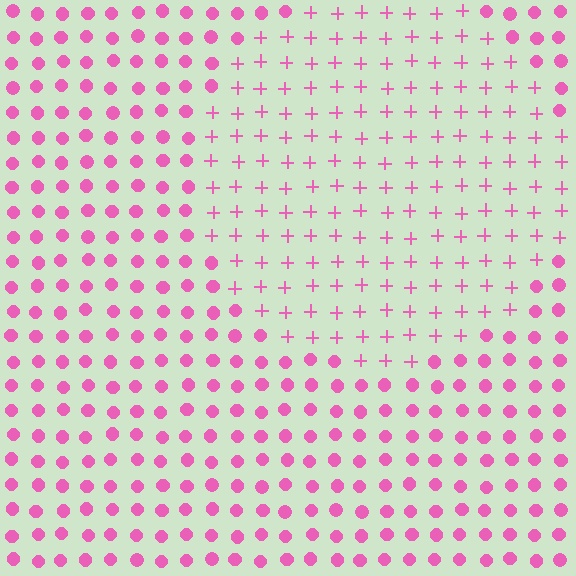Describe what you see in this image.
The image is filled with small pink elements arranged in a uniform grid. A circle-shaped region contains plus signs, while the surrounding area contains circles. The boundary is defined purely by the change in element shape.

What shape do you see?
I see a circle.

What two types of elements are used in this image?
The image uses plus signs inside the circle region and circles outside it.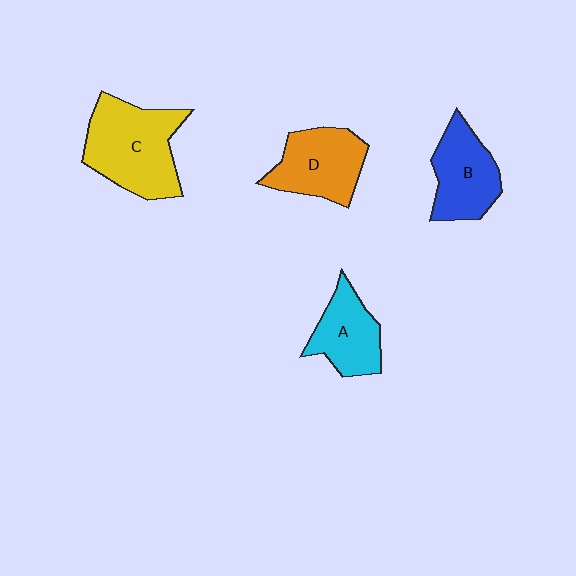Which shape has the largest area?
Shape C (yellow).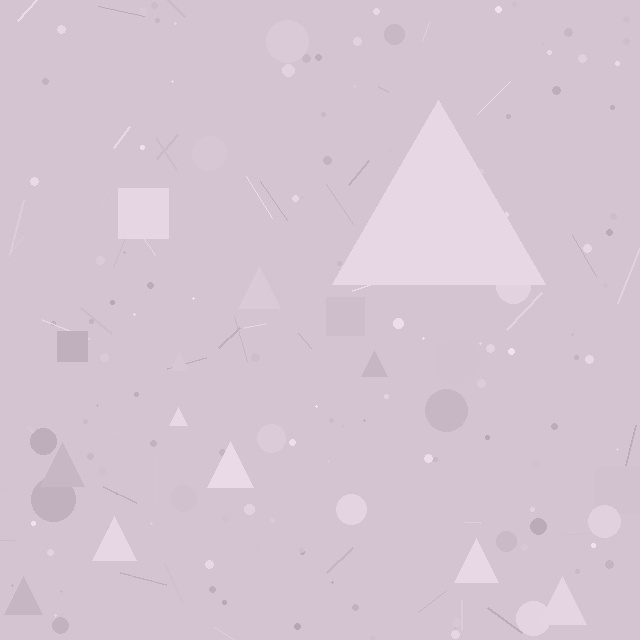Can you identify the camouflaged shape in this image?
The camouflaged shape is a triangle.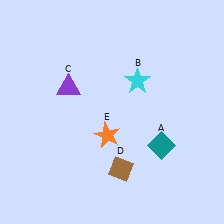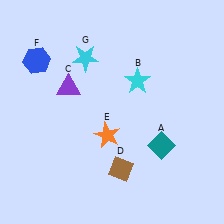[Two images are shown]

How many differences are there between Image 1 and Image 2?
There are 2 differences between the two images.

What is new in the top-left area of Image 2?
A blue hexagon (F) was added in the top-left area of Image 2.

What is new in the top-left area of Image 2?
A cyan star (G) was added in the top-left area of Image 2.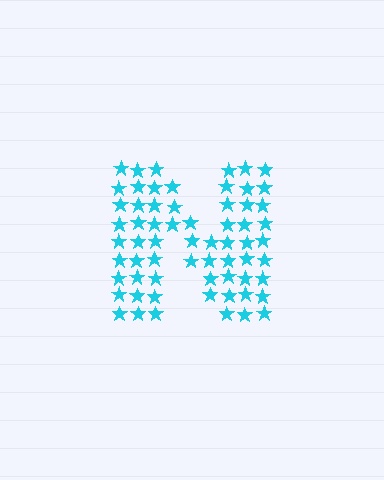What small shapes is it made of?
It is made of small stars.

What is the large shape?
The large shape is the letter N.